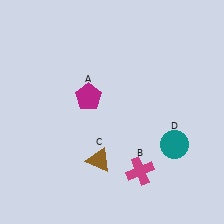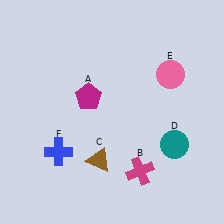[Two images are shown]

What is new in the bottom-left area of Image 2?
A blue cross (F) was added in the bottom-left area of Image 2.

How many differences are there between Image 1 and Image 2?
There are 2 differences between the two images.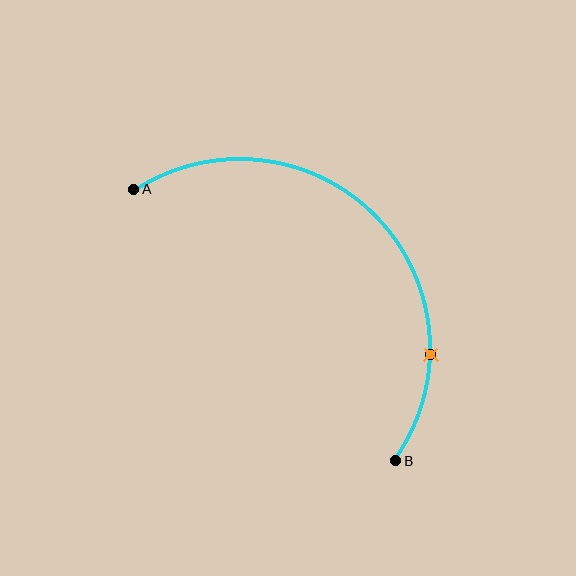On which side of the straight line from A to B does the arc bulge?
The arc bulges above and to the right of the straight line connecting A and B.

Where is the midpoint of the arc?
The arc midpoint is the point on the curve farthest from the straight line joining A and B. It sits above and to the right of that line.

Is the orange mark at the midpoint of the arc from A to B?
No. The orange mark lies on the arc but is closer to endpoint B. The arc midpoint would be at the point on the curve equidistant along the arc from both A and B.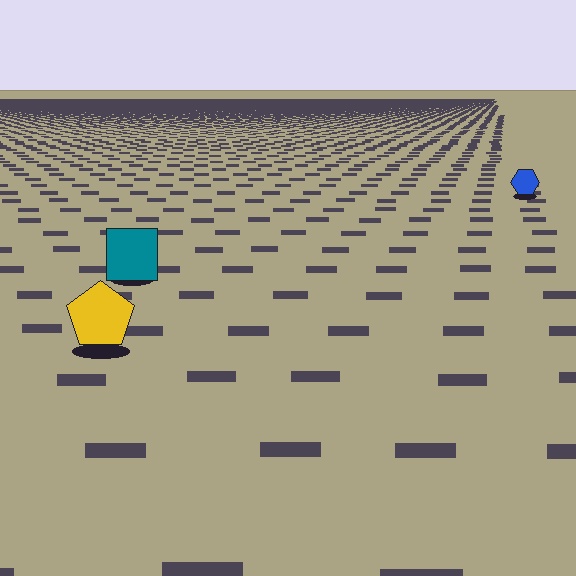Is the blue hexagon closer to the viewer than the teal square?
No. The teal square is closer — you can tell from the texture gradient: the ground texture is coarser near it.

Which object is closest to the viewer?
The yellow pentagon is closest. The texture marks near it are larger and more spread out.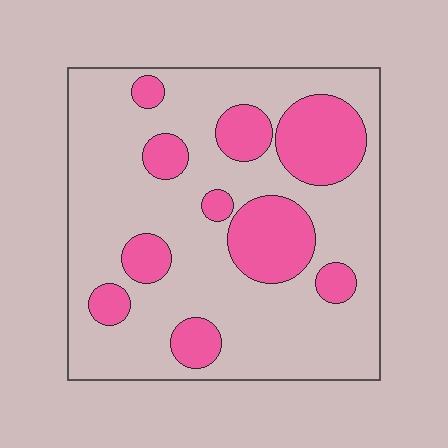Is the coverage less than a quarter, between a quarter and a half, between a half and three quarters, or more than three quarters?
Between a quarter and a half.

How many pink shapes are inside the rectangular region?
10.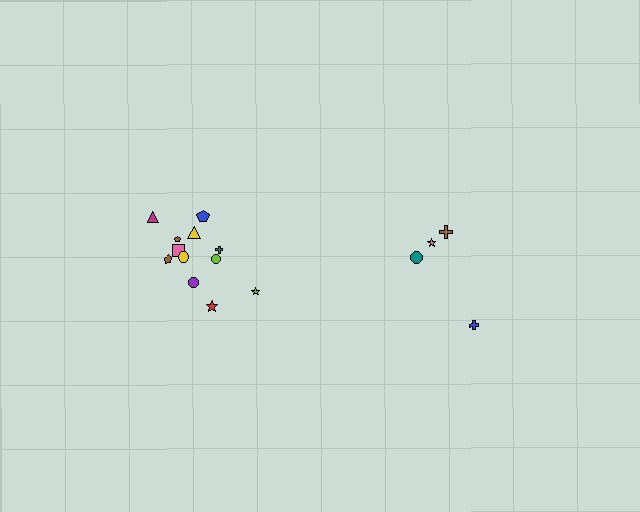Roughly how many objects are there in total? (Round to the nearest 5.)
Roughly 15 objects in total.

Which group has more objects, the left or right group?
The left group.